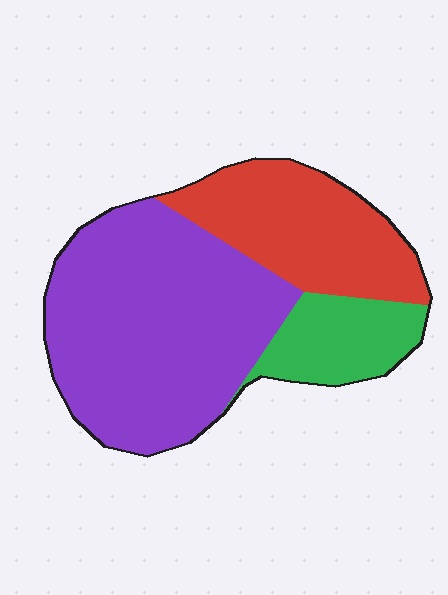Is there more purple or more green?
Purple.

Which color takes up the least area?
Green, at roughly 15%.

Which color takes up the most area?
Purple, at roughly 55%.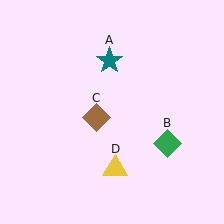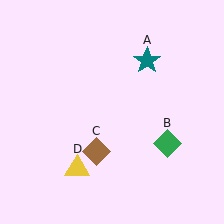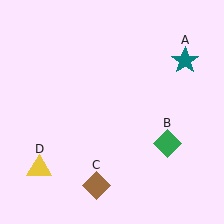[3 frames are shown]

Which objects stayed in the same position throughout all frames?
Green diamond (object B) remained stationary.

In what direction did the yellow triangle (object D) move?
The yellow triangle (object D) moved left.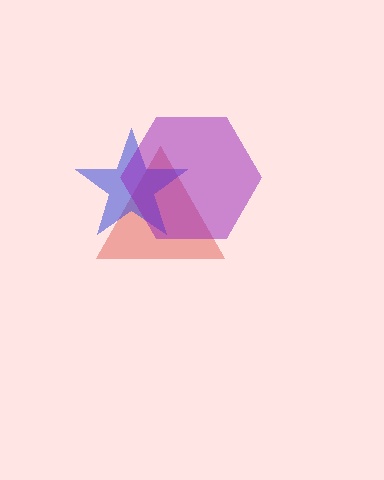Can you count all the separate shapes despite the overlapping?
Yes, there are 3 separate shapes.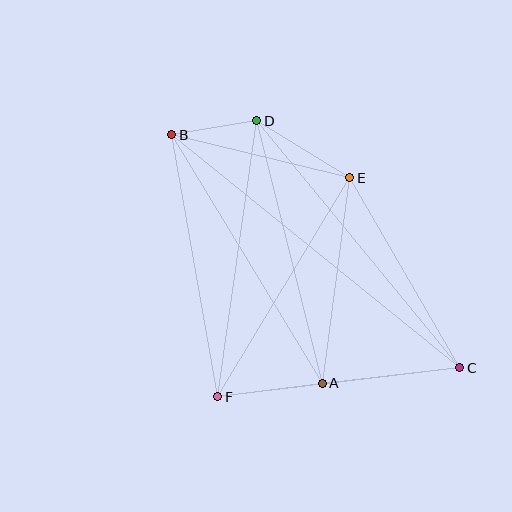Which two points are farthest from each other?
Points B and C are farthest from each other.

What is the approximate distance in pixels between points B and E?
The distance between B and E is approximately 183 pixels.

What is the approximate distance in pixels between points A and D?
The distance between A and D is approximately 270 pixels.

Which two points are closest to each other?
Points B and D are closest to each other.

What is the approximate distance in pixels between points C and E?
The distance between C and E is approximately 220 pixels.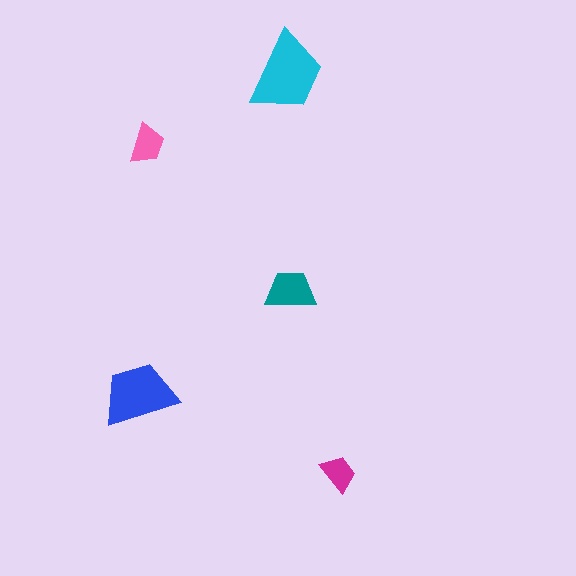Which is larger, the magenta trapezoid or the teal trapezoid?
The teal one.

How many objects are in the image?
There are 5 objects in the image.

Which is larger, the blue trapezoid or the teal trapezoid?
The blue one.